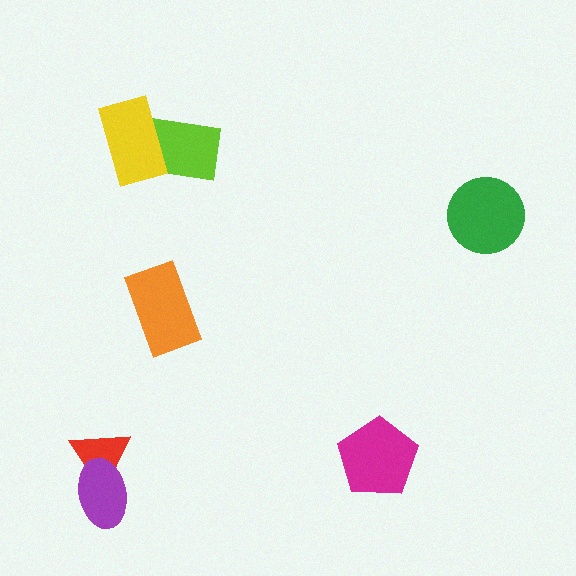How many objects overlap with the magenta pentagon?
0 objects overlap with the magenta pentagon.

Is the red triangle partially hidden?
Yes, it is partially covered by another shape.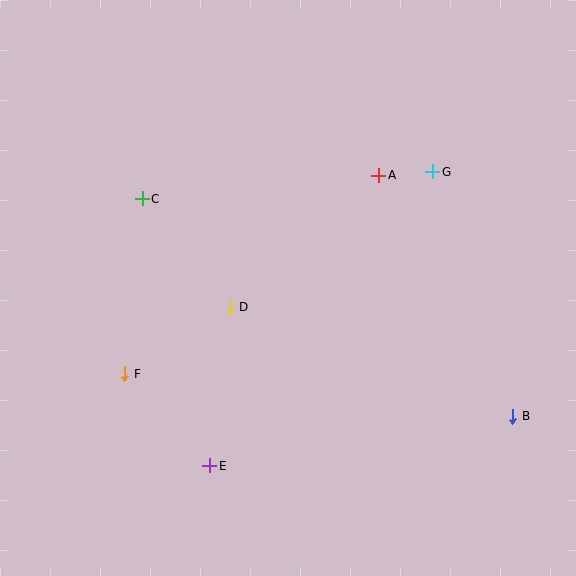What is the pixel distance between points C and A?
The distance between C and A is 238 pixels.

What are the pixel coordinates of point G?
Point G is at (433, 172).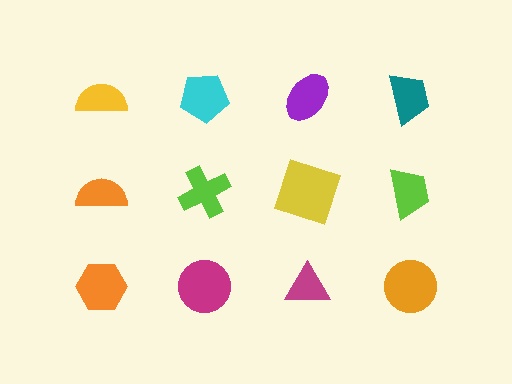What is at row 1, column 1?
A yellow semicircle.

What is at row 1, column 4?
A teal trapezoid.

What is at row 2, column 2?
A lime cross.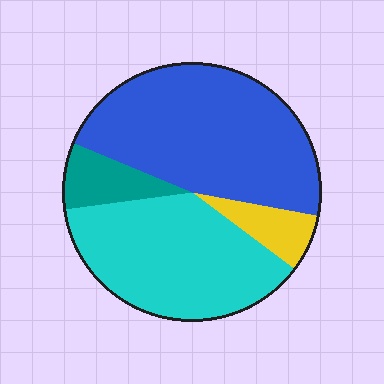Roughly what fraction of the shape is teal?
Teal takes up about one tenth (1/10) of the shape.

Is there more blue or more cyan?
Blue.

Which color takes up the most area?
Blue, at roughly 45%.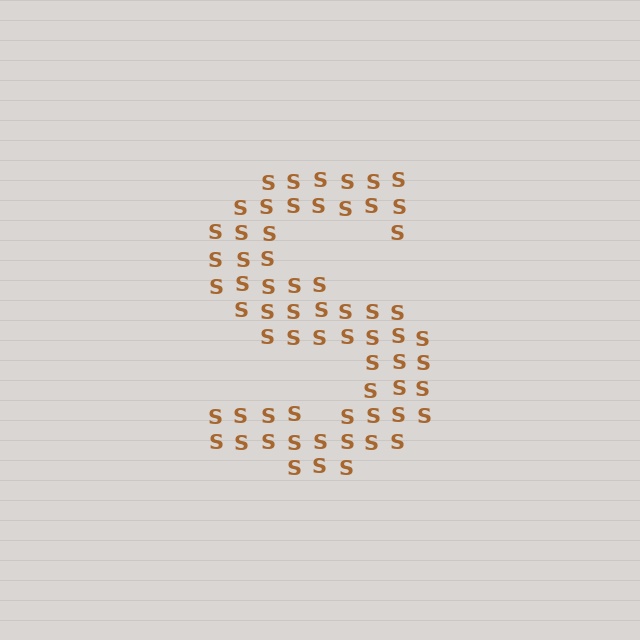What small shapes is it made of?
It is made of small letter S's.